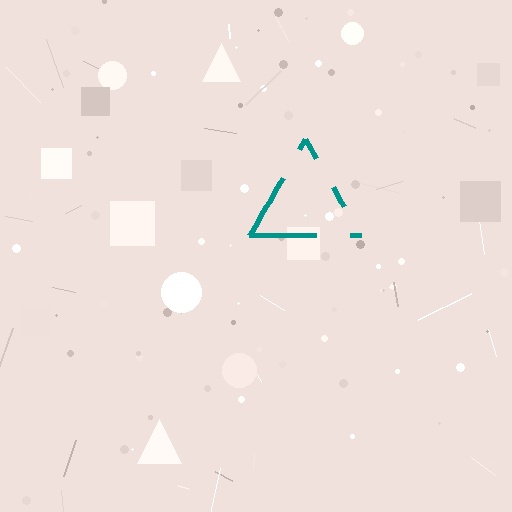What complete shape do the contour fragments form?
The contour fragments form a triangle.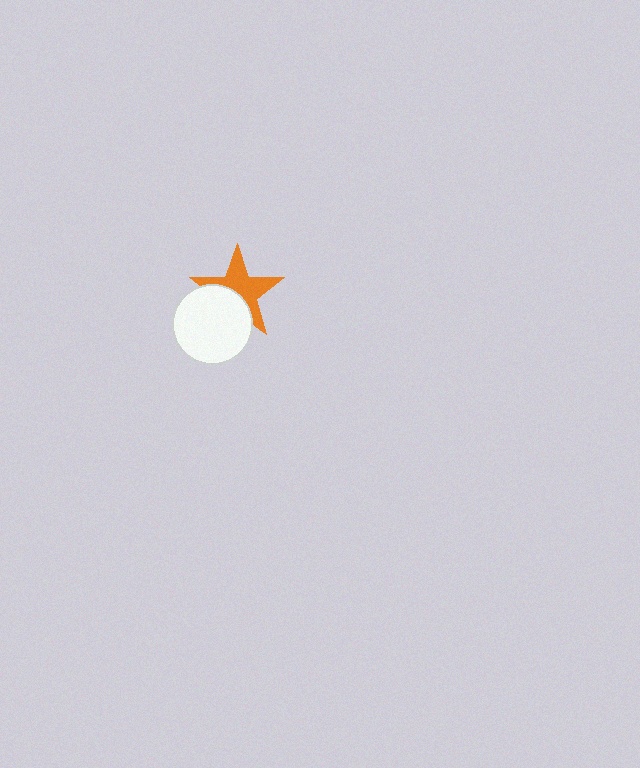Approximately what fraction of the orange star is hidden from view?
Roughly 41% of the orange star is hidden behind the white circle.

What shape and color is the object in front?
The object in front is a white circle.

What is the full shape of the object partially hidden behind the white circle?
The partially hidden object is an orange star.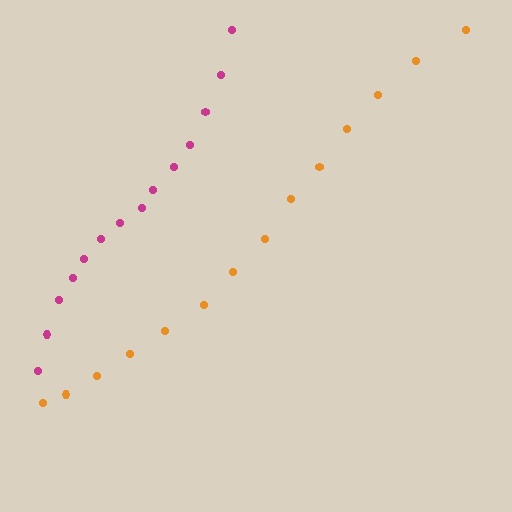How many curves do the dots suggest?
There are 2 distinct paths.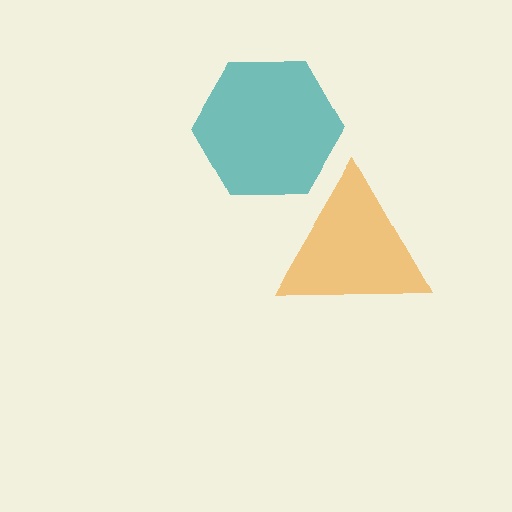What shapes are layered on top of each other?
The layered shapes are: an orange triangle, a teal hexagon.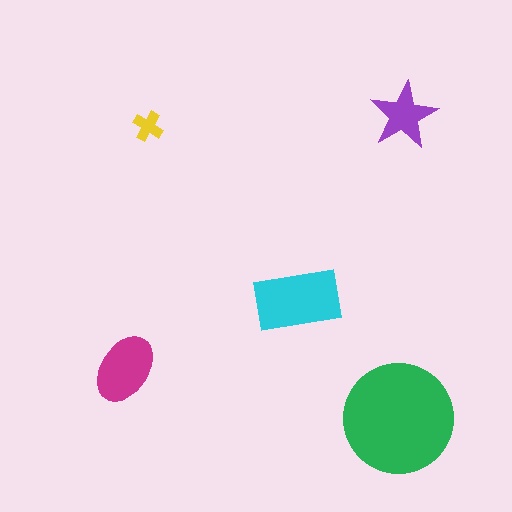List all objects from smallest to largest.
The yellow cross, the purple star, the magenta ellipse, the cyan rectangle, the green circle.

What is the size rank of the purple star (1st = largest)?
4th.